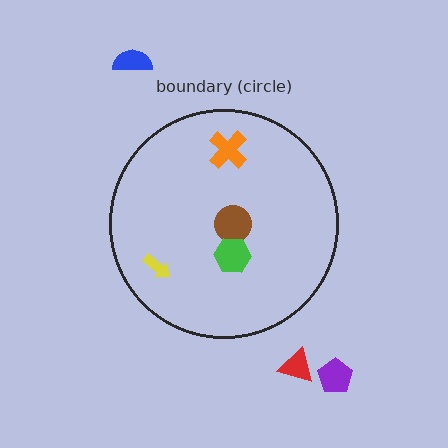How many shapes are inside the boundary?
4 inside, 3 outside.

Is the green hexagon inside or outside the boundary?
Inside.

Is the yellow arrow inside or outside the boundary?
Inside.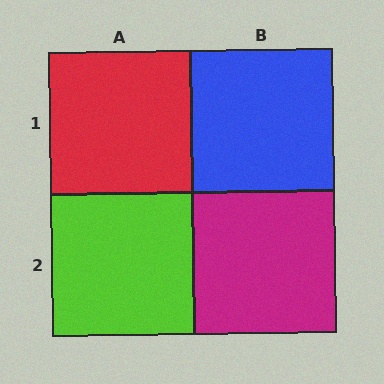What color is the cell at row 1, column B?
Blue.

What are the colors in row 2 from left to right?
Lime, magenta.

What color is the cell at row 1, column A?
Red.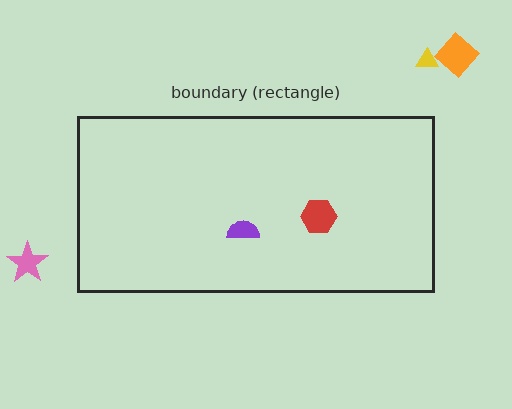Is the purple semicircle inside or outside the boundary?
Inside.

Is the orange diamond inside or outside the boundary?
Outside.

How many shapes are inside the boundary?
2 inside, 3 outside.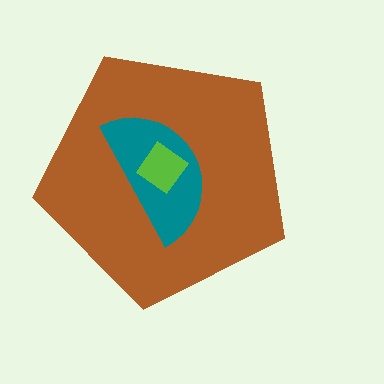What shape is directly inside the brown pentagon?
The teal semicircle.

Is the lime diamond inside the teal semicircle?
Yes.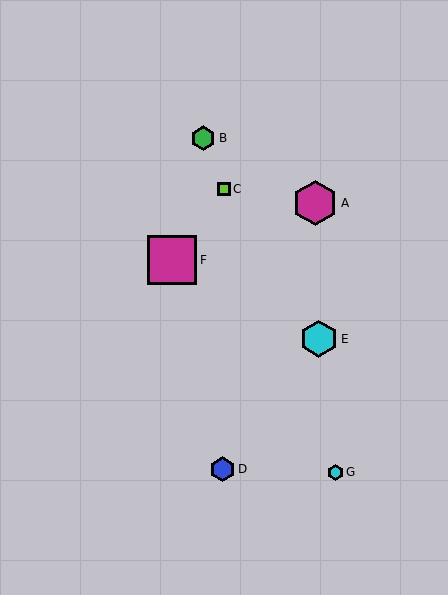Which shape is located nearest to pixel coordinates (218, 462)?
The blue hexagon (labeled D) at (223, 469) is nearest to that location.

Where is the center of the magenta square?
The center of the magenta square is at (172, 260).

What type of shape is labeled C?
Shape C is a lime square.